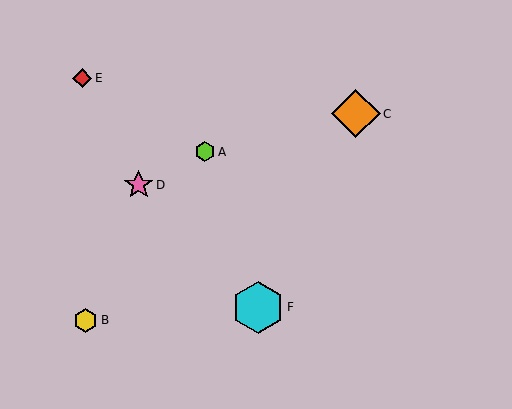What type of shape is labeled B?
Shape B is a yellow hexagon.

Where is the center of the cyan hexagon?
The center of the cyan hexagon is at (258, 307).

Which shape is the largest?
The cyan hexagon (labeled F) is the largest.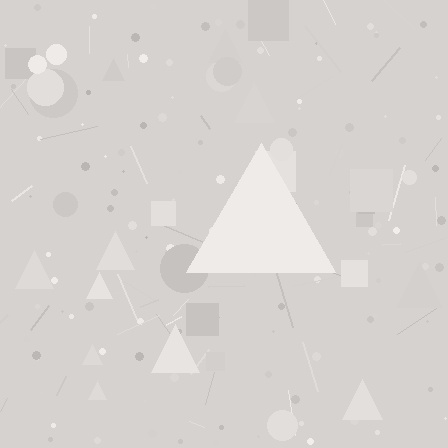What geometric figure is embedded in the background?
A triangle is embedded in the background.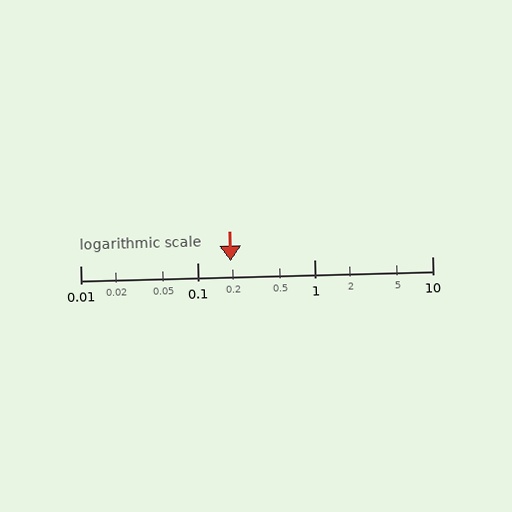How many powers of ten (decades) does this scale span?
The scale spans 3 decades, from 0.01 to 10.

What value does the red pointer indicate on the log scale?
The pointer indicates approximately 0.19.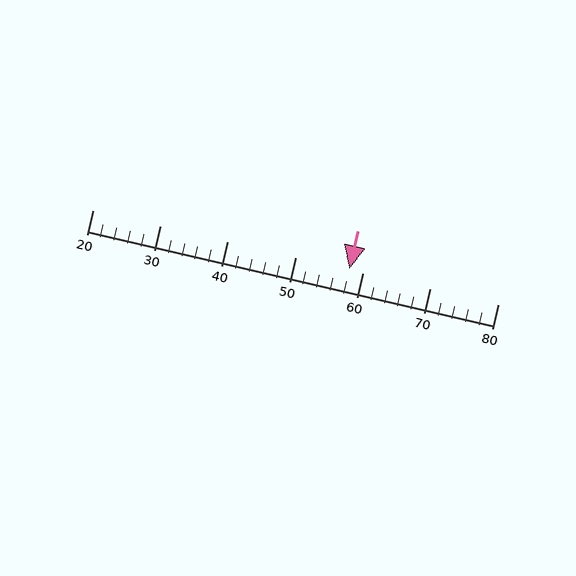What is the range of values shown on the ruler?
The ruler shows values from 20 to 80.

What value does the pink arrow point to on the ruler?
The pink arrow points to approximately 58.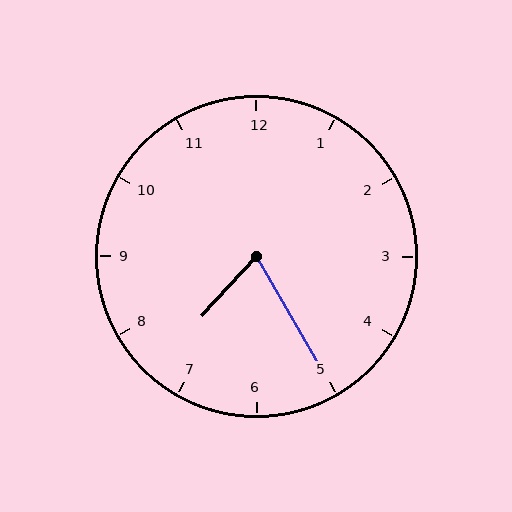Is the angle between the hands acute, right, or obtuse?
It is acute.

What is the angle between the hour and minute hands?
Approximately 72 degrees.